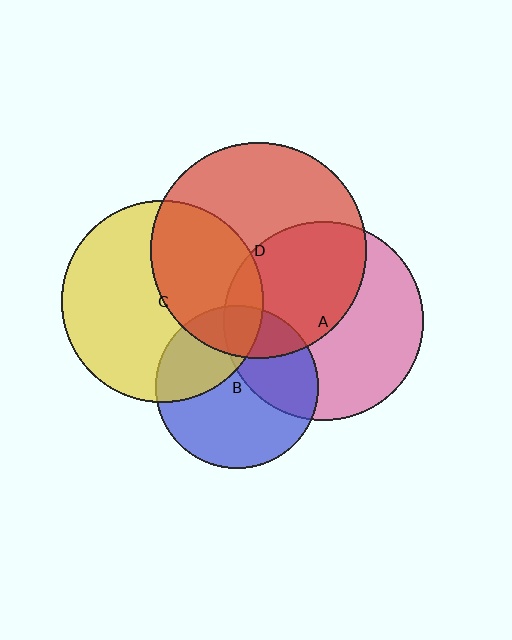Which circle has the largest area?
Circle D (red).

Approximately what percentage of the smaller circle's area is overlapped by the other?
Approximately 40%.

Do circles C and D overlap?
Yes.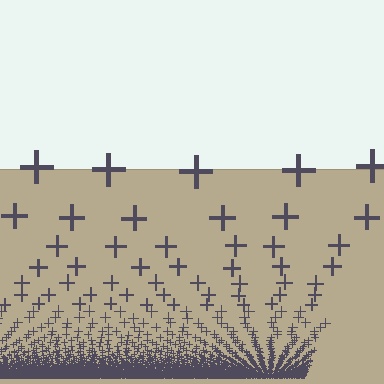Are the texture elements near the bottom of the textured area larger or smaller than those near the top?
Smaller. The gradient is inverted — elements near the bottom are smaller and denser.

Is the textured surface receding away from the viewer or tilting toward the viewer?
The surface appears to tilt toward the viewer. Texture elements get larger and sparser toward the top.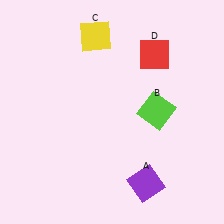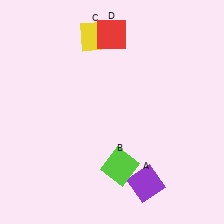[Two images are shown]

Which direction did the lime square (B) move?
The lime square (B) moved down.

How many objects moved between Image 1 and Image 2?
2 objects moved between the two images.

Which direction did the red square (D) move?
The red square (D) moved left.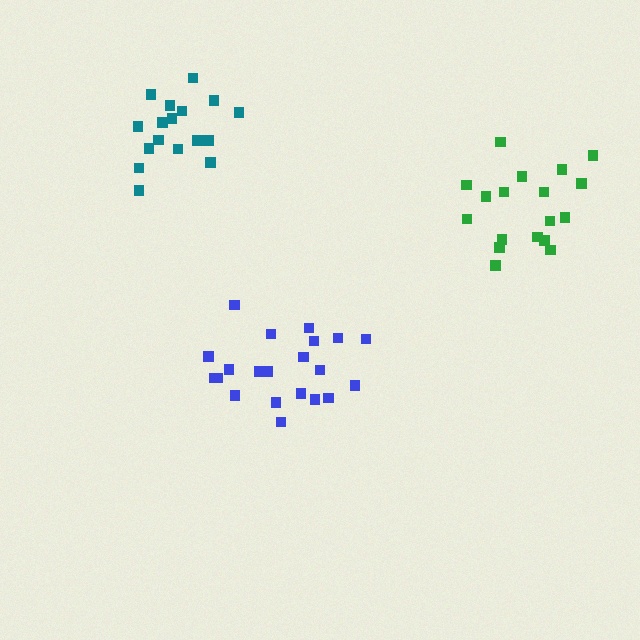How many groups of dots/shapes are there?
There are 3 groups.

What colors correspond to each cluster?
The clusters are colored: blue, green, teal.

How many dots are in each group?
Group 1: 21 dots, Group 2: 18 dots, Group 3: 17 dots (56 total).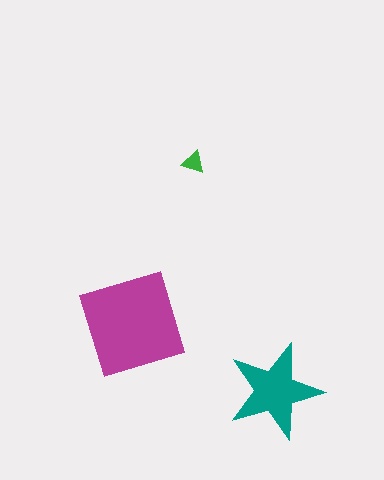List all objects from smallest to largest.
The green triangle, the teal star, the magenta square.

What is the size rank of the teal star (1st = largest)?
2nd.